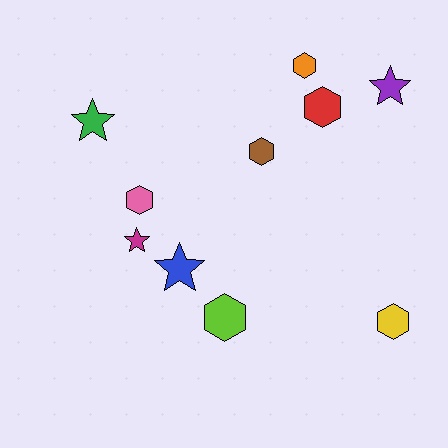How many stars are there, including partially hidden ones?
There are 4 stars.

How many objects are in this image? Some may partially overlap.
There are 10 objects.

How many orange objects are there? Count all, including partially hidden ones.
There is 1 orange object.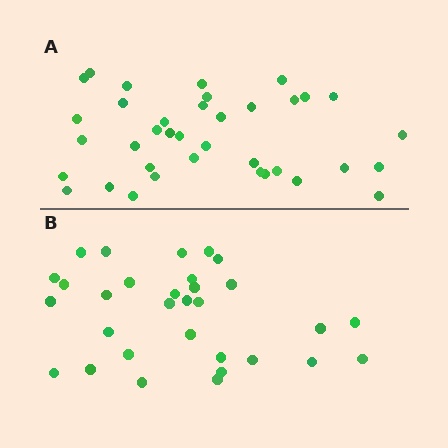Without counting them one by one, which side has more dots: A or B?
Region A (the top region) has more dots.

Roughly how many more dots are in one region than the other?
Region A has about 6 more dots than region B.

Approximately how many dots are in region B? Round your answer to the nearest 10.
About 30 dots. (The exact count is 31, which rounds to 30.)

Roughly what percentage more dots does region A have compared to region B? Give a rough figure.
About 20% more.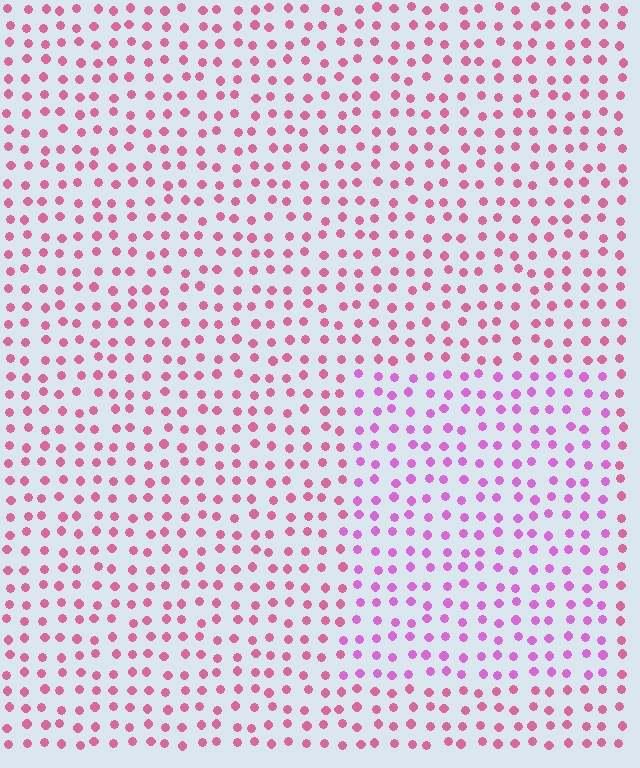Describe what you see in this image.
The image is filled with small pink elements in a uniform arrangement. A rectangle-shaped region is visible where the elements are tinted to a slightly different hue, forming a subtle color boundary.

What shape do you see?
I see a rectangle.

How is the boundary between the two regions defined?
The boundary is defined purely by a slight shift in hue (about 29 degrees). Spacing, size, and orientation are identical on both sides.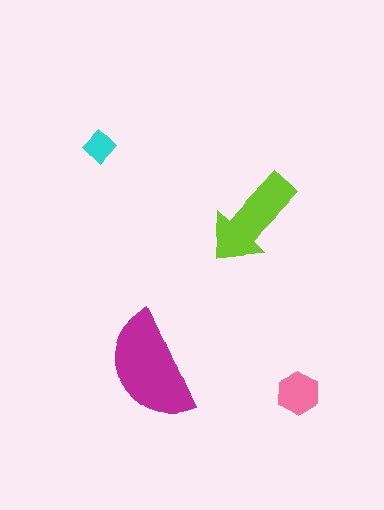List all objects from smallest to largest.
The cyan diamond, the pink hexagon, the lime arrow, the magenta semicircle.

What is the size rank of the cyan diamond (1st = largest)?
4th.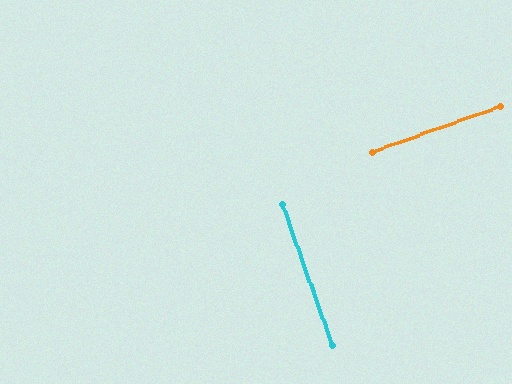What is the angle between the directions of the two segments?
Approximately 90 degrees.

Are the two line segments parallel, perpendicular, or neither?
Perpendicular — they meet at approximately 90°.